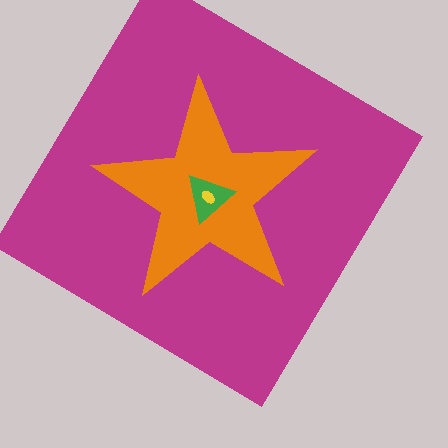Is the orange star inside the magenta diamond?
Yes.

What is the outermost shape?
The magenta diamond.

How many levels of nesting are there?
4.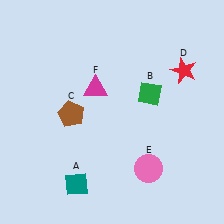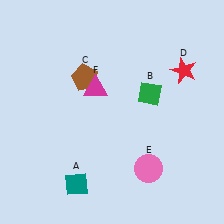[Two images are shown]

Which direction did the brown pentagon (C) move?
The brown pentagon (C) moved up.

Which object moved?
The brown pentagon (C) moved up.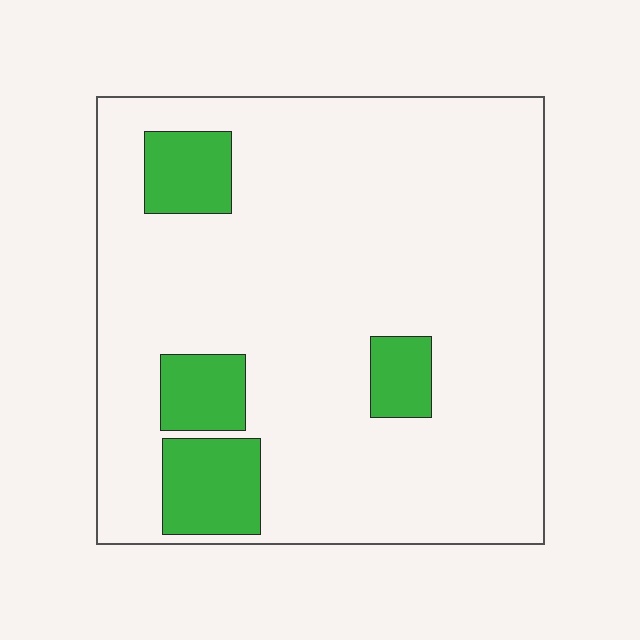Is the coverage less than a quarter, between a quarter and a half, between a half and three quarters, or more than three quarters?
Less than a quarter.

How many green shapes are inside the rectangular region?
4.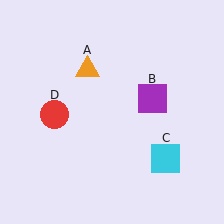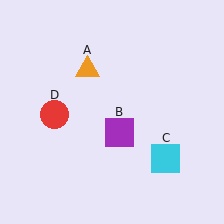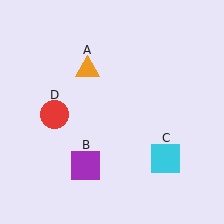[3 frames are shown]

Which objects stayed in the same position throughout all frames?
Orange triangle (object A) and cyan square (object C) and red circle (object D) remained stationary.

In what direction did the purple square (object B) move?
The purple square (object B) moved down and to the left.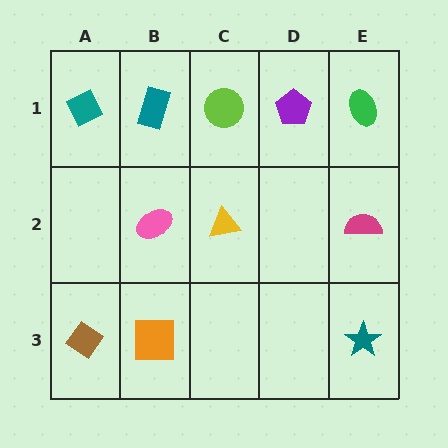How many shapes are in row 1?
5 shapes.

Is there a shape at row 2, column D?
No, that cell is empty.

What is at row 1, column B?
A teal rectangle.